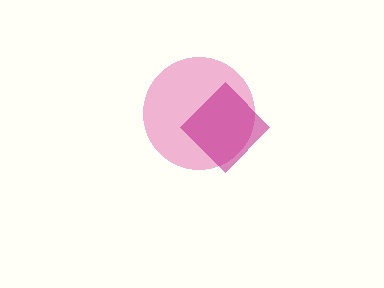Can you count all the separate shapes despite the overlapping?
Yes, there are 2 separate shapes.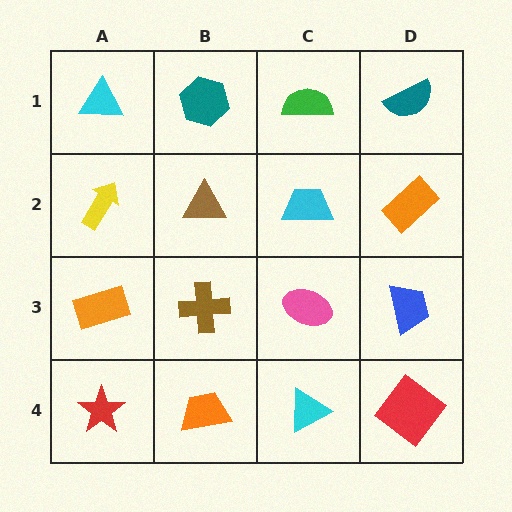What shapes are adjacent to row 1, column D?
An orange rectangle (row 2, column D), a green semicircle (row 1, column C).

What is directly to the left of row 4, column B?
A red star.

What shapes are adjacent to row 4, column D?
A blue trapezoid (row 3, column D), a cyan triangle (row 4, column C).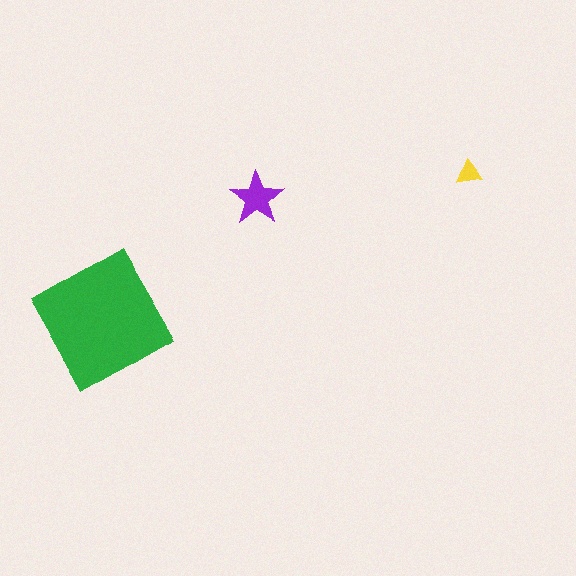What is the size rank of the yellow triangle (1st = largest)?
3rd.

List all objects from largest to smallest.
The green square, the purple star, the yellow triangle.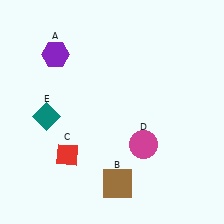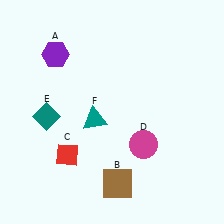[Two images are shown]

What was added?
A teal triangle (F) was added in Image 2.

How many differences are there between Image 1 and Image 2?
There is 1 difference between the two images.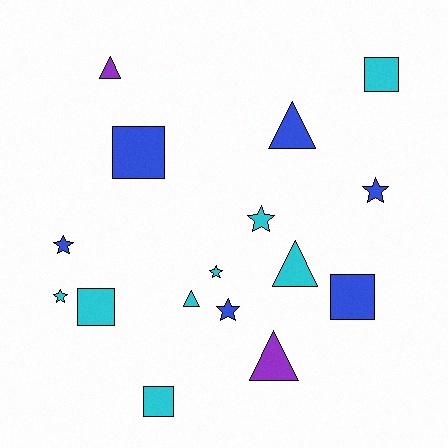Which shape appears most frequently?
Star, with 6 objects.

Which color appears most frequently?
Cyan, with 8 objects.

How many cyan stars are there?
There are 3 cyan stars.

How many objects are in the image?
There are 16 objects.